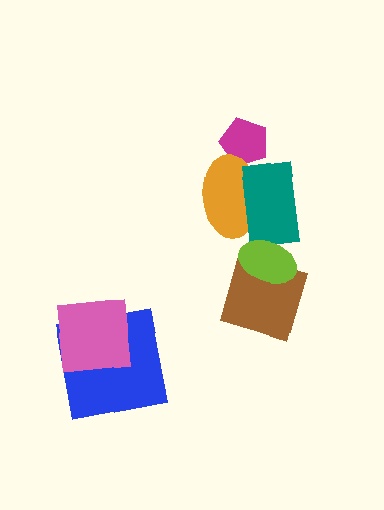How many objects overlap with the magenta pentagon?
1 object overlaps with the magenta pentagon.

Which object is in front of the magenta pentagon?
The orange ellipse is in front of the magenta pentagon.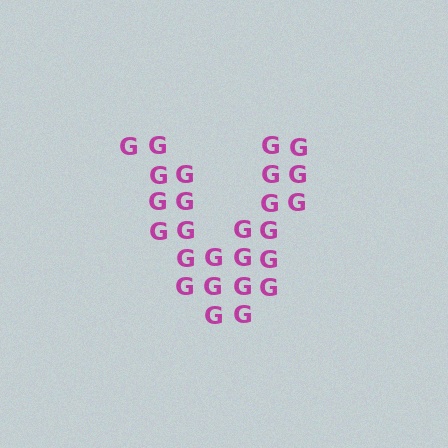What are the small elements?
The small elements are letter G's.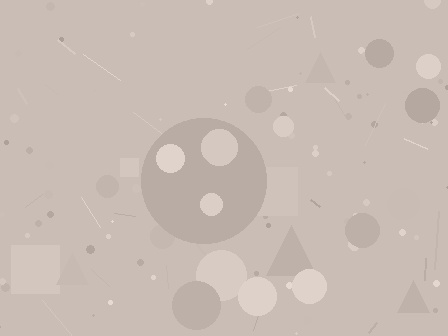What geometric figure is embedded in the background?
A circle is embedded in the background.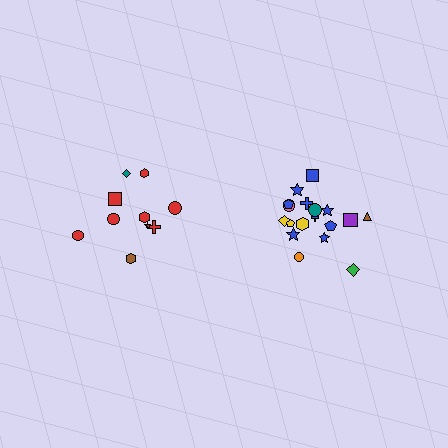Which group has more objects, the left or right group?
The right group.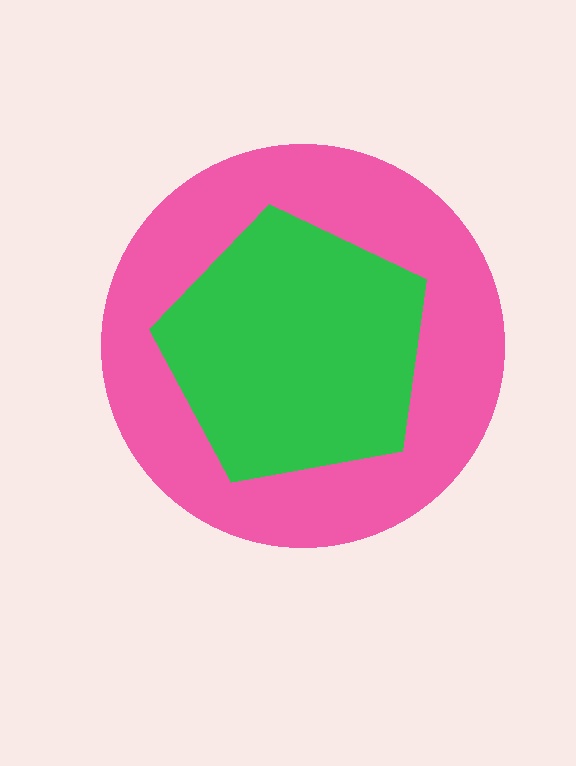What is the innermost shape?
The green pentagon.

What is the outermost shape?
The pink circle.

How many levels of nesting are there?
2.